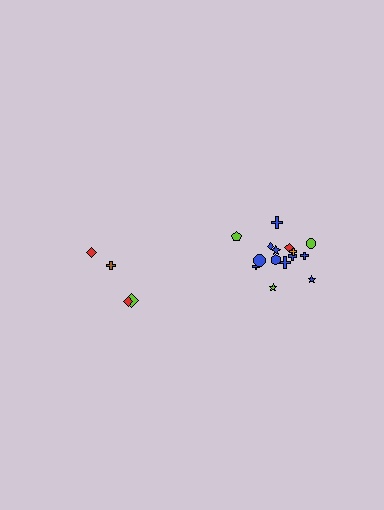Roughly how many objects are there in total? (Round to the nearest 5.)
Roughly 20 objects in total.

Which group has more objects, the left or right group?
The right group.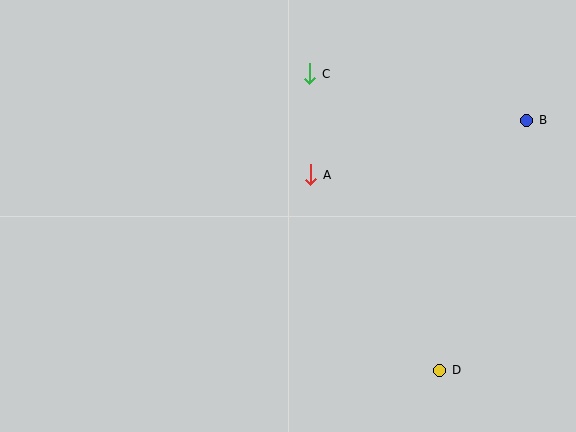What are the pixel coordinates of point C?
Point C is at (310, 74).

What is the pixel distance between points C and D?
The distance between C and D is 324 pixels.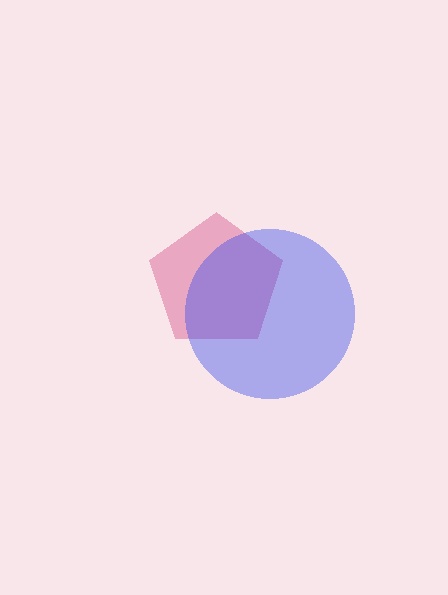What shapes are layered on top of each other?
The layered shapes are: a pink pentagon, a blue circle.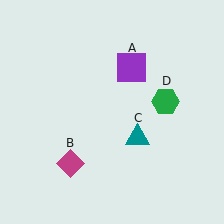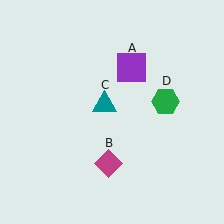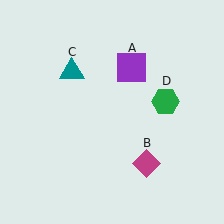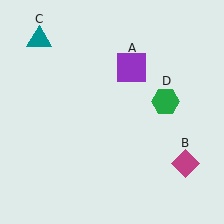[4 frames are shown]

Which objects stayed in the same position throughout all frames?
Purple square (object A) and green hexagon (object D) remained stationary.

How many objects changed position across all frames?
2 objects changed position: magenta diamond (object B), teal triangle (object C).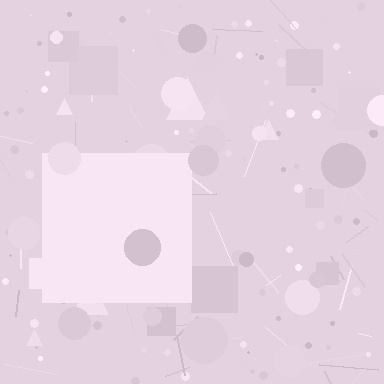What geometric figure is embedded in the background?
A square is embedded in the background.